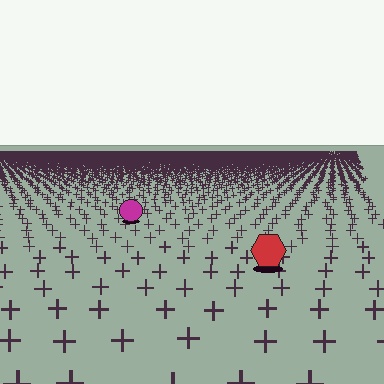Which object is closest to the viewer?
The red hexagon is closest. The texture marks near it are larger and more spread out.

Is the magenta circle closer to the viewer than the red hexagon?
No. The red hexagon is closer — you can tell from the texture gradient: the ground texture is coarser near it.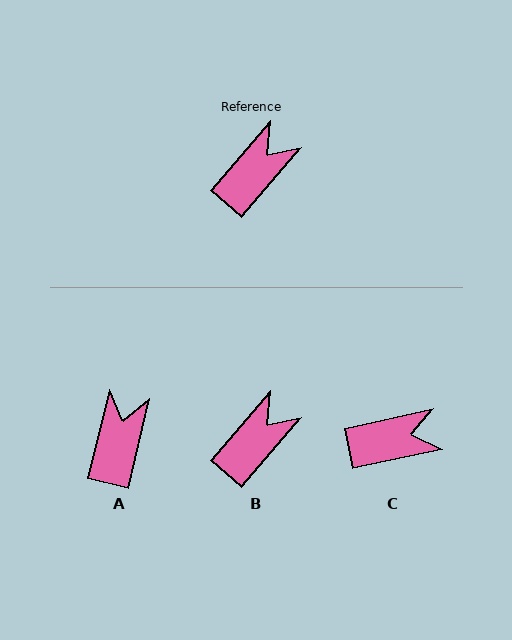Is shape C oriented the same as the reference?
No, it is off by about 37 degrees.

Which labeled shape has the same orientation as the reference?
B.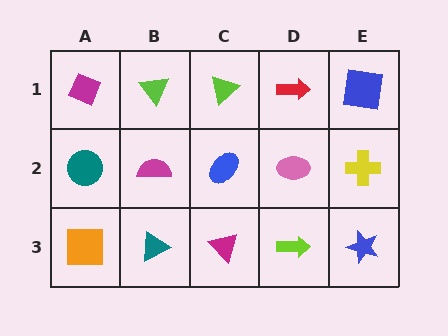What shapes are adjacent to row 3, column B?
A magenta semicircle (row 2, column B), an orange square (row 3, column A), a magenta triangle (row 3, column C).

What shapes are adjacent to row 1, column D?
A pink ellipse (row 2, column D), a lime triangle (row 1, column C), a blue square (row 1, column E).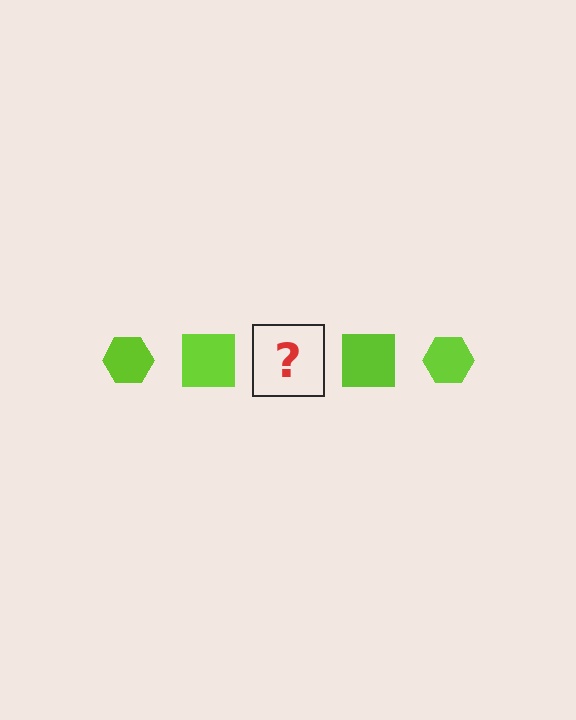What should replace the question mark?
The question mark should be replaced with a lime hexagon.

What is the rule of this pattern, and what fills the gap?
The rule is that the pattern cycles through hexagon, square shapes in lime. The gap should be filled with a lime hexagon.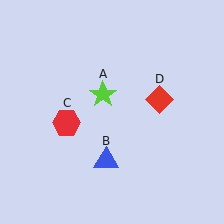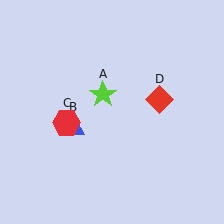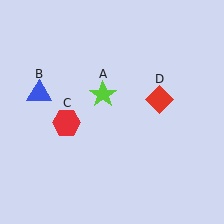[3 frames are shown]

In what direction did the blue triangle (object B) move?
The blue triangle (object B) moved up and to the left.